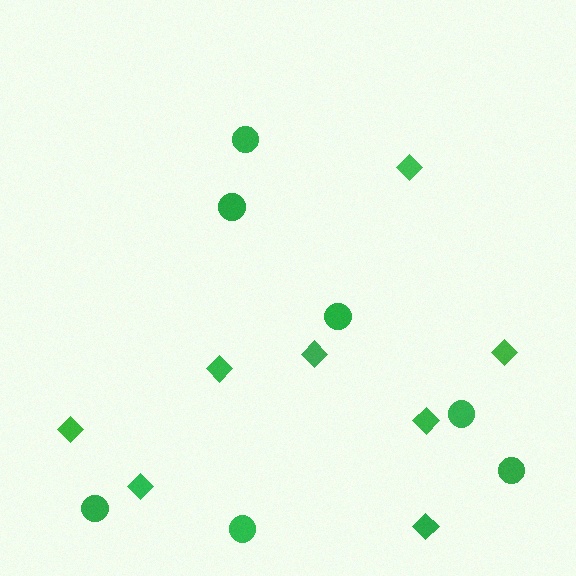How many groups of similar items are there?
There are 2 groups: one group of circles (7) and one group of diamonds (8).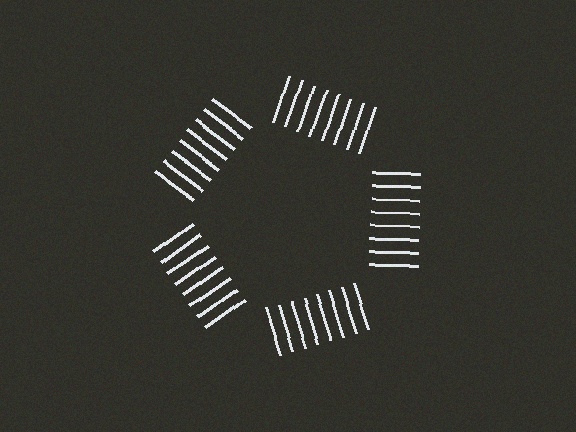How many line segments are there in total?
40 — 8 along each of the 5 edges.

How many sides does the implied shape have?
5 sides — the line-ends trace a pentagon.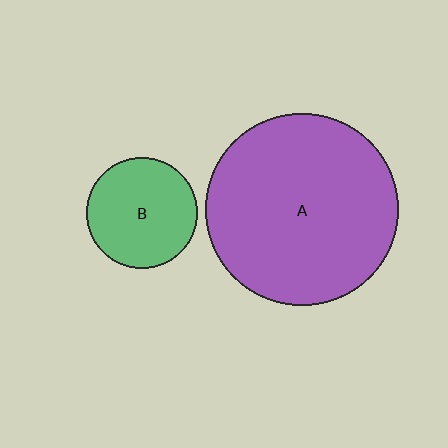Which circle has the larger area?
Circle A (purple).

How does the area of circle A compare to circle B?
Approximately 3.0 times.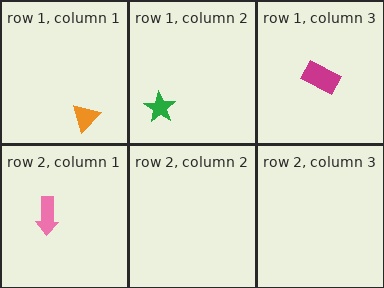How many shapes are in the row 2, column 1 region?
1.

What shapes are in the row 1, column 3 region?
The magenta rectangle.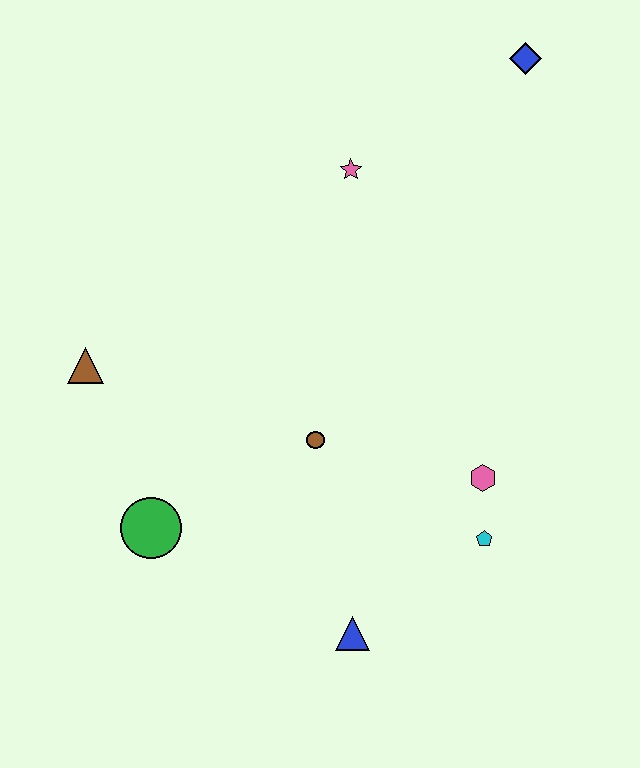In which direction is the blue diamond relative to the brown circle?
The blue diamond is above the brown circle.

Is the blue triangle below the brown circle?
Yes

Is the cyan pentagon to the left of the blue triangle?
No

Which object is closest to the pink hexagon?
The cyan pentagon is closest to the pink hexagon.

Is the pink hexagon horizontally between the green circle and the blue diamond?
Yes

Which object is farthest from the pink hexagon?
The blue diamond is farthest from the pink hexagon.